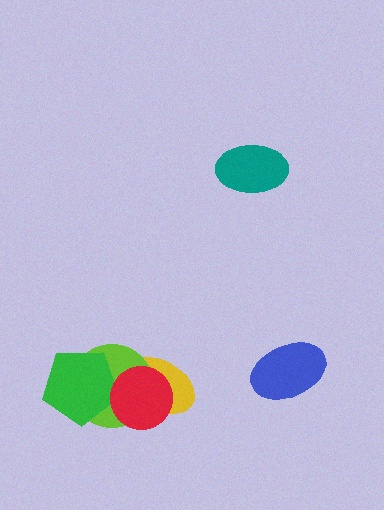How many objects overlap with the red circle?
3 objects overlap with the red circle.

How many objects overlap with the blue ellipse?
0 objects overlap with the blue ellipse.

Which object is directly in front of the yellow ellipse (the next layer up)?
The lime circle is directly in front of the yellow ellipse.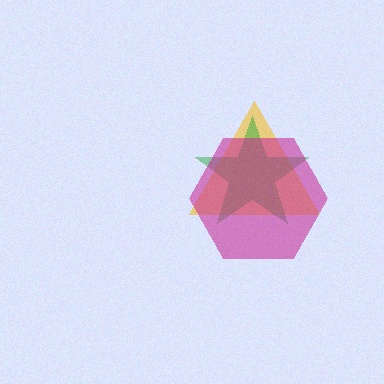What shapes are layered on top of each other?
The layered shapes are: a yellow triangle, a green star, a magenta hexagon.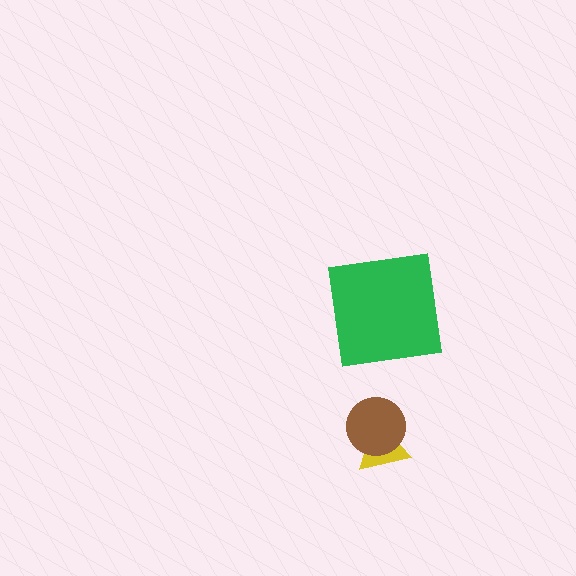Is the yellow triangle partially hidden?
Yes, it is partially covered by another shape.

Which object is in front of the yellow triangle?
The brown circle is in front of the yellow triangle.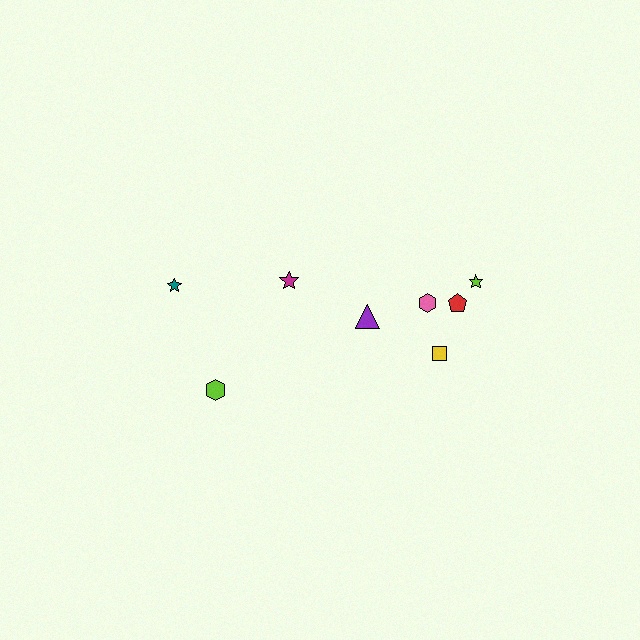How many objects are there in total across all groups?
There are 8 objects.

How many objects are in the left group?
There are 3 objects.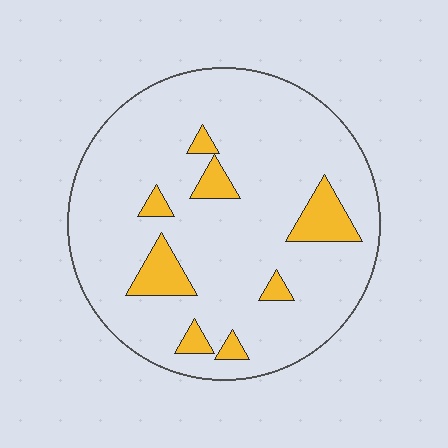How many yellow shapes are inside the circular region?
8.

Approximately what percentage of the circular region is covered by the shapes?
Approximately 10%.